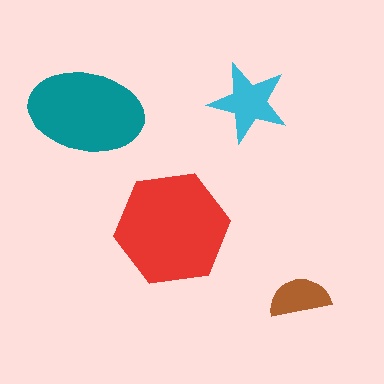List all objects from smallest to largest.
The brown semicircle, the cyan star, the teal ellipse, the red hexagon.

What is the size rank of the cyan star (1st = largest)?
3rd.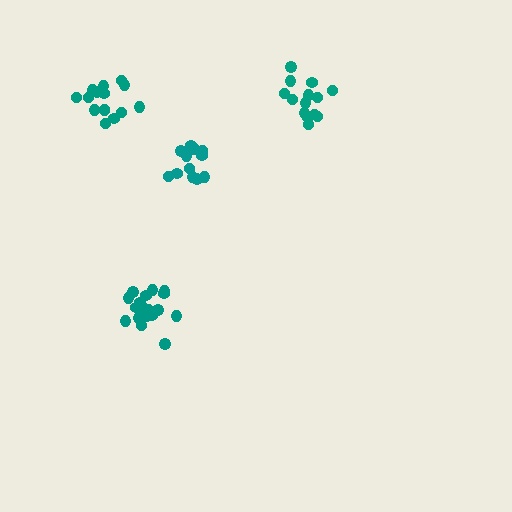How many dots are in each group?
Group 1: 14 dots, Group 2: 13 dots, Group 3: 18 dots, Group 4: 16 dots (61 total).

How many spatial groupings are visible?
There are 4 spatial groupings.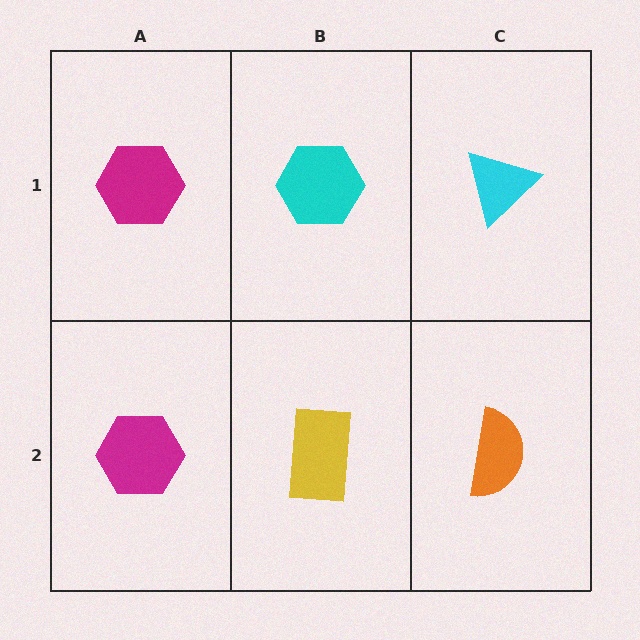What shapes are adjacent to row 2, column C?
A cyan triangle (row 1, column C), a yellow rectangle (row 2, column B).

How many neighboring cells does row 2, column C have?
2.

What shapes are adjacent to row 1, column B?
A yellow rectangle (row 2, column B), a magenta hexagon (row 1, column A), a cyan triangle (row 1, column C).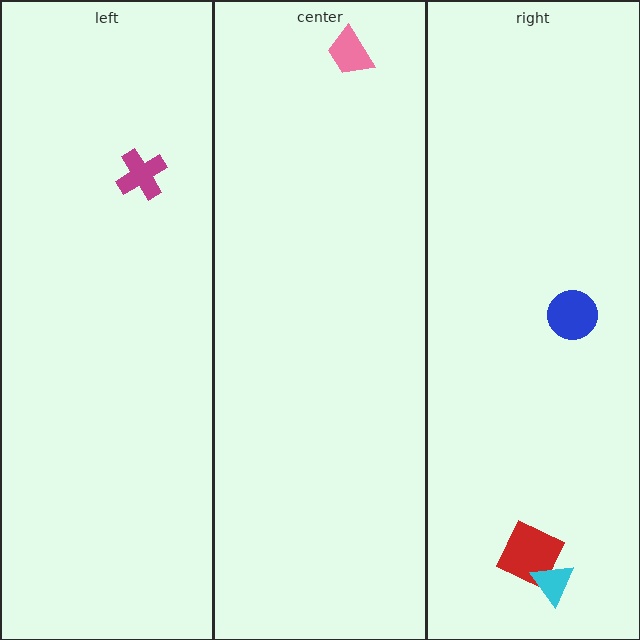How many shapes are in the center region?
1.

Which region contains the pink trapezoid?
The center region.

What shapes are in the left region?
The magenta cross.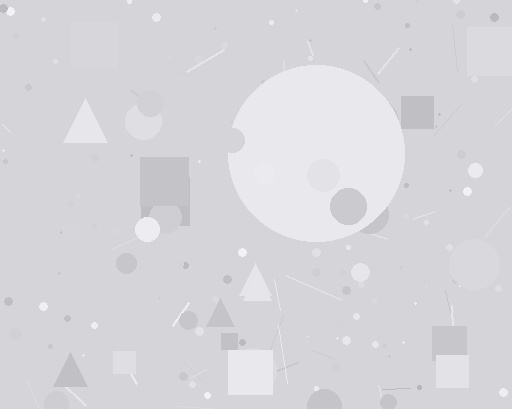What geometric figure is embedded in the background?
A circle is embedded in the background.